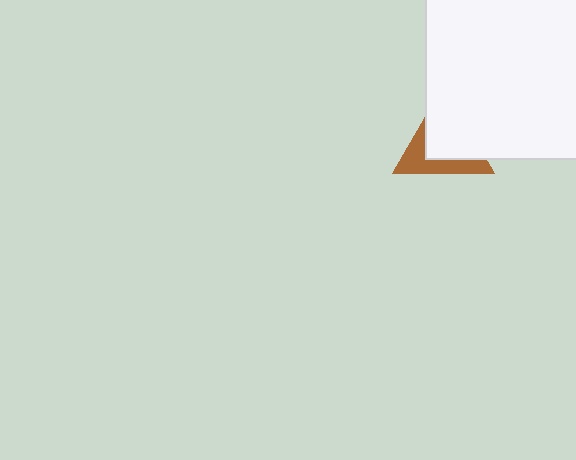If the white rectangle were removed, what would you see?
You would see the complete brown triangle.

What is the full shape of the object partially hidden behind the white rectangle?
The partially hidden object is a brown triangle.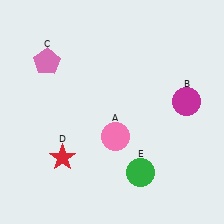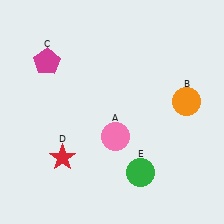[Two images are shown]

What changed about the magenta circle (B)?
In Image 1, B is magenta. In Image 2, it changed to orange.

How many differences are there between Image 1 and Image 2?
There are 2 differences between the two images.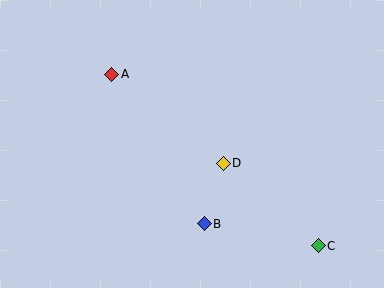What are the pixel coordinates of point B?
Point B is at (204, 224).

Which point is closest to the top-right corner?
Point D is closest to the top-right corner.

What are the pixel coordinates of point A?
Point A is at (112, 74).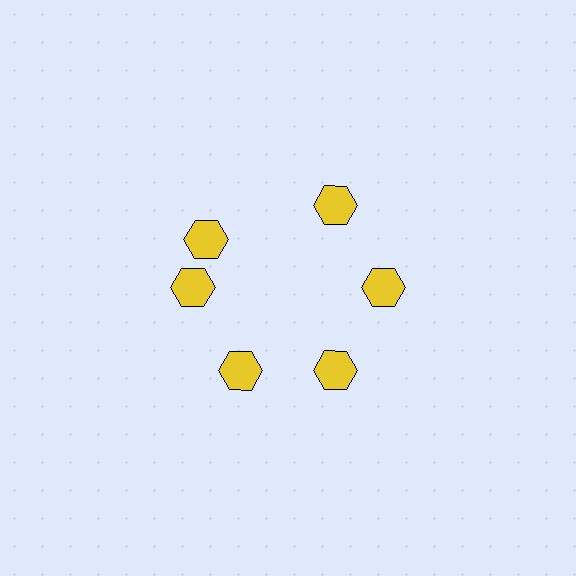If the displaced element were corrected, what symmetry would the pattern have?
It would have 6-fold rotational symmetry — the pattern would map onto itself every 60 degrees.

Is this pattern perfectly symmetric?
No. The 6 yellow hexagons are arranged in a ring, but one element near the 11 o'clock position is rotated out of alignment along the ring, breaking the 6-fold rotational symmetry.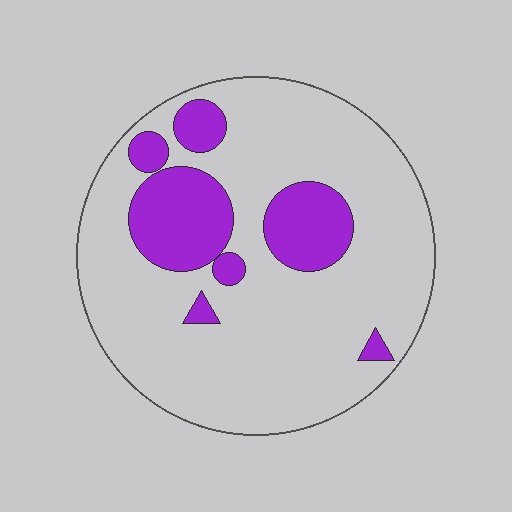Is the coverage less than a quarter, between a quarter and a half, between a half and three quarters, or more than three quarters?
Less than a quarter.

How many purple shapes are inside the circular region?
7.